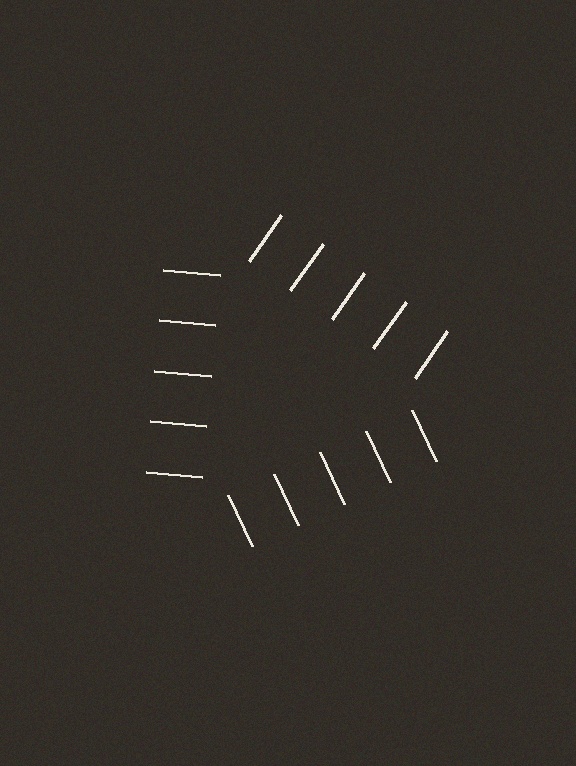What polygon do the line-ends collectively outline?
An illusory triangle — the line segments terminate on its edges but no continuous stroke is drawn.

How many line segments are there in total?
15 — 5 along each of the 3 edges.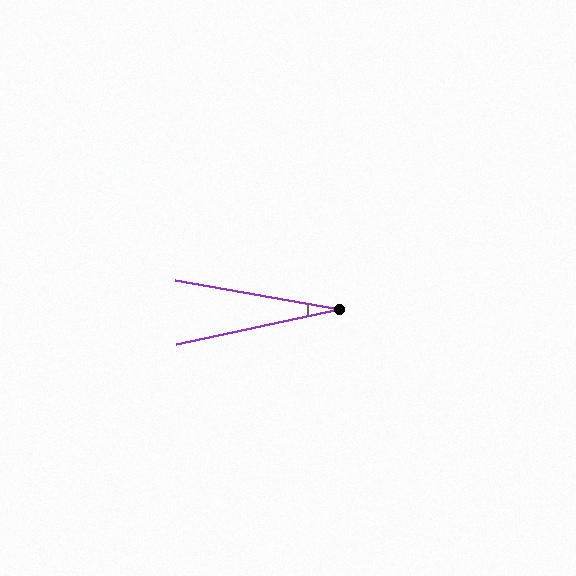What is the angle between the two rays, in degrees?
Approximately 22 degrees.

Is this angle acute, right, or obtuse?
It is acute.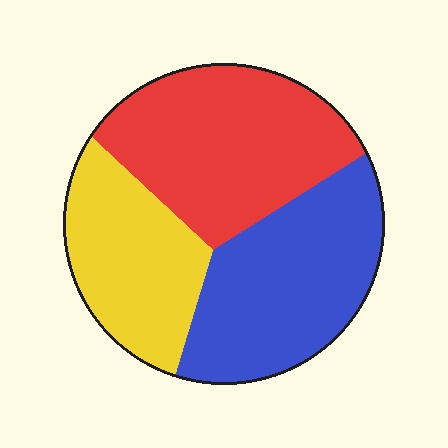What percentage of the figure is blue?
Blue covers roughly 35% of the figure.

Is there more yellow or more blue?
Blue.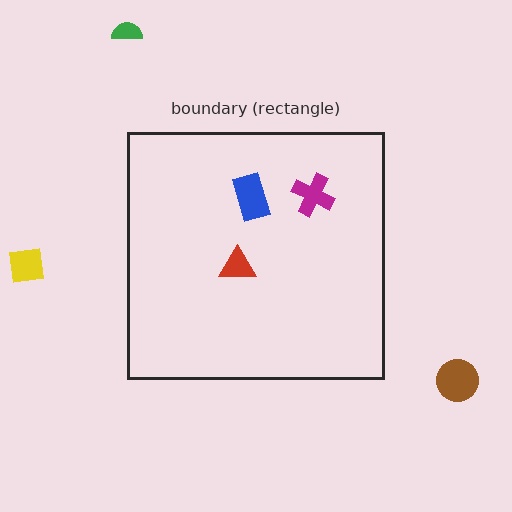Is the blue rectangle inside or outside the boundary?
Inside.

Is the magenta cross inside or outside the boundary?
Inside.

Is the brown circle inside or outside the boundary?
Outside.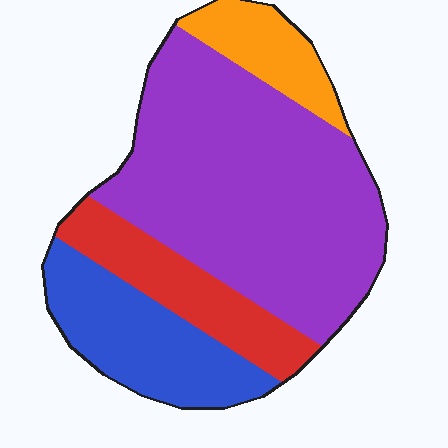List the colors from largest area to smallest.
From largest to smallest: purple, blue, red, orange.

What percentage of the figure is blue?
Blue takes up about one fifth (1/5) of the figure.